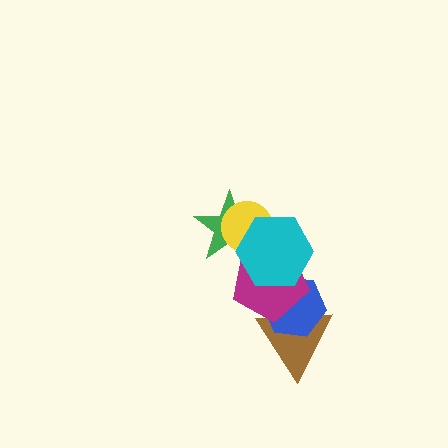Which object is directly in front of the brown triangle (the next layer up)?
The blue hexagon is directly in front of the brown triangle.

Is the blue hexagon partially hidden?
Yes, it is partially covered by another shape.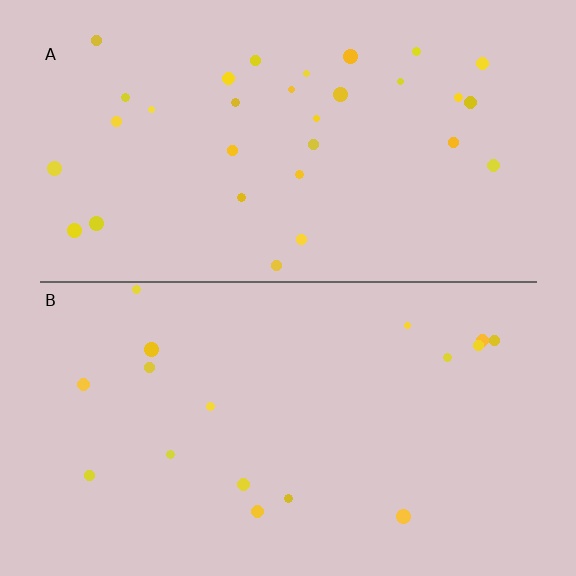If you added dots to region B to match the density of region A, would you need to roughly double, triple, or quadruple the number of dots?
Approximately double.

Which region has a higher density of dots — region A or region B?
A (the top).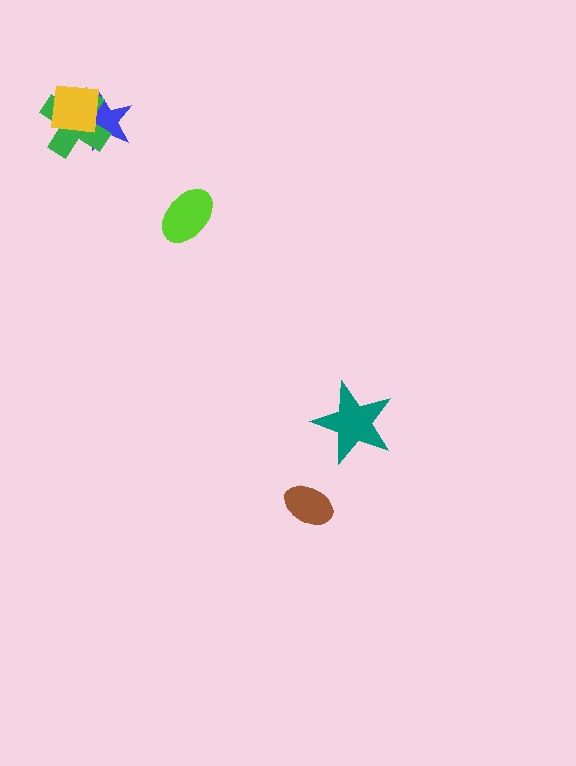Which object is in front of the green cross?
The yellow square is in front of the green cross.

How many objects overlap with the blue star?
2 objects overlap with the blue star.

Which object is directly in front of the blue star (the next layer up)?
The green cross is directly in front of the blue star.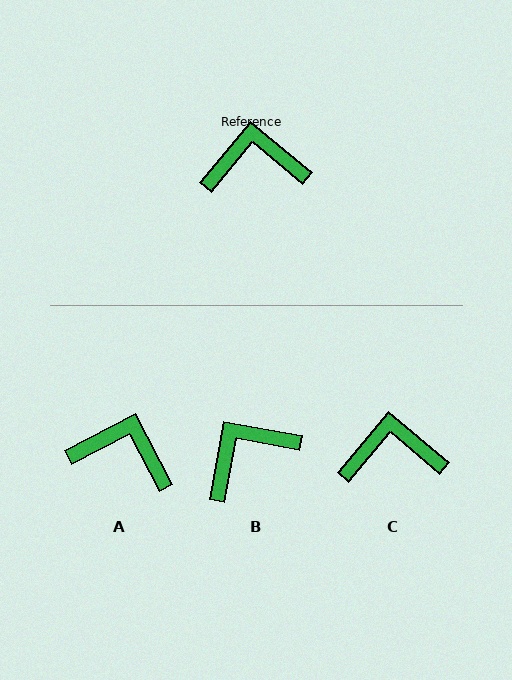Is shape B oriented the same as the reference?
No, it is off by about 29 degrees.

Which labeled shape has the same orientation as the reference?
C.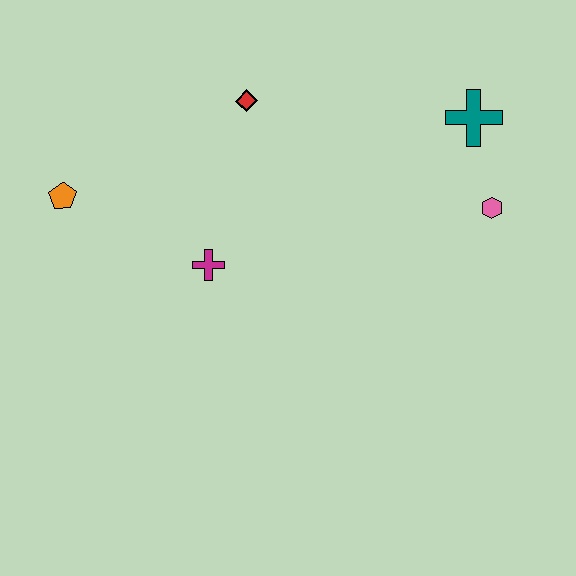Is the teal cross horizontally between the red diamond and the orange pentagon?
No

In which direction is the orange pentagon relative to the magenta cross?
The orange pentagon is to the left of the magenta cross.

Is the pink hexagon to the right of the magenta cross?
Yes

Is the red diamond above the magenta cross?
Yes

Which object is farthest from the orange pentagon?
The pink hexagon is farthest from the orange pentagon.